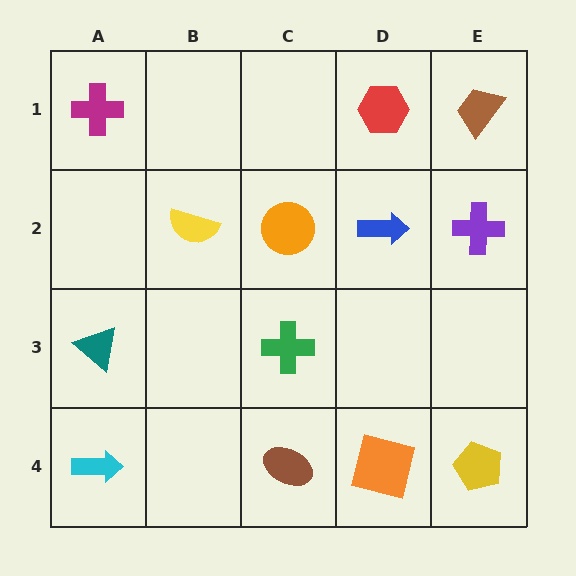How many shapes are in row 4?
4 shapes.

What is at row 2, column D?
A blue arrow.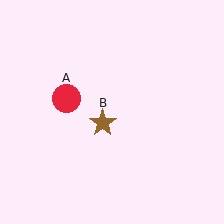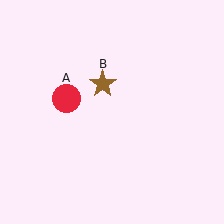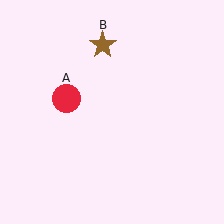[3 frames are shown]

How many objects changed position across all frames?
1 object changed position: brown star (object B).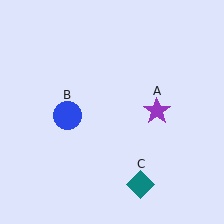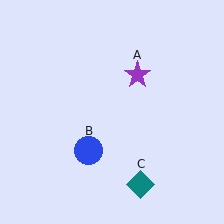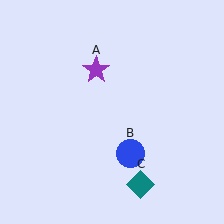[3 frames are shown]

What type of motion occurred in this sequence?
The purple star (object A), blue circle (object B) rotated counterclockwise around the center of the scene.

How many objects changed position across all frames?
2 objects changed position: purple star (object A), blue circle (object B).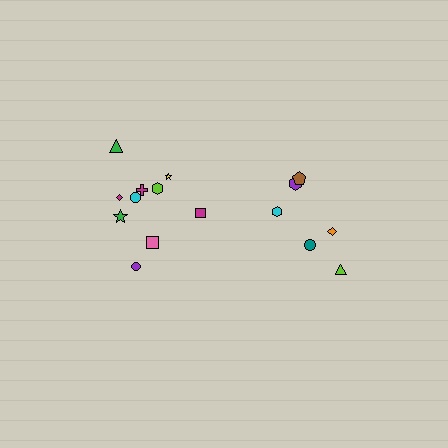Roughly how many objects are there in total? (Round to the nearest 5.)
Roughly 15 objects in total.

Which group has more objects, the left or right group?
The left group.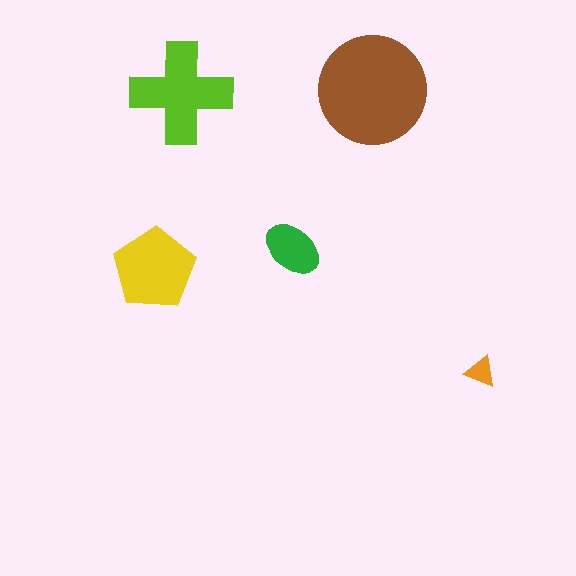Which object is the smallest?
The orange triangle.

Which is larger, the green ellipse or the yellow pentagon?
The yellow pentagon.